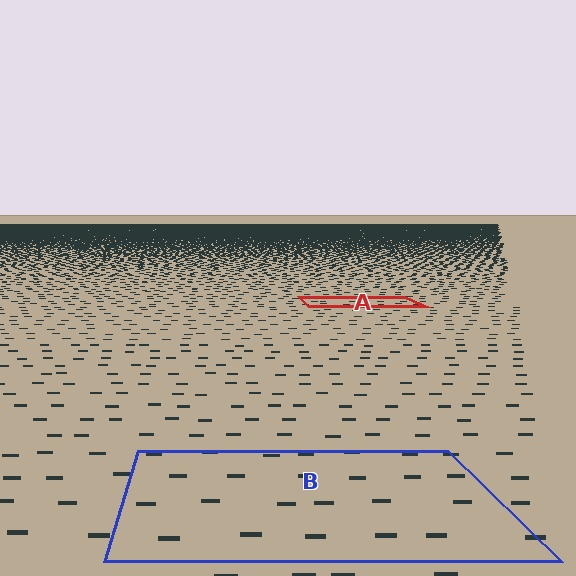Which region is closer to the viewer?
Region B is closer. The texture elements there are larger and more spread out.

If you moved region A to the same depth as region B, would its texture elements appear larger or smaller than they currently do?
They would appear larger. At a closer depth, the same texture elements are projected at a bigger on-screen size.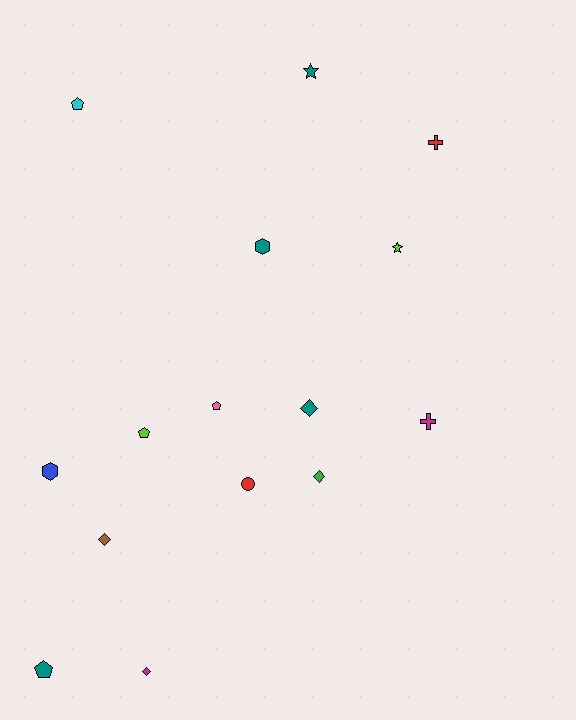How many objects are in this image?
There are 15 objects.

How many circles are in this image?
There is 1 circle.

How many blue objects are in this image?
There is 1 blue object.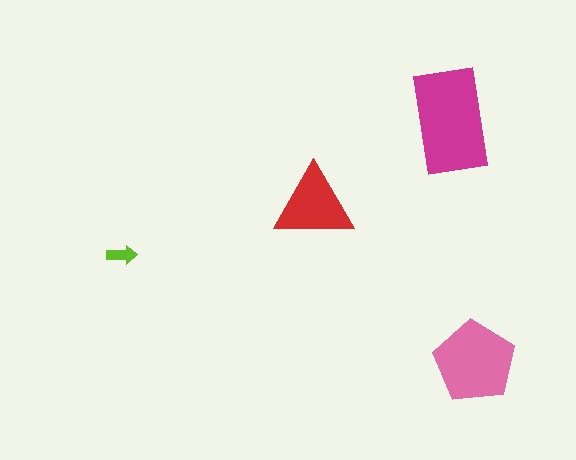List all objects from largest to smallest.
The magenta rectangle, the pink pentagon, the red triangle, the lime arrow.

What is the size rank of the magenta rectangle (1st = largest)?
1st.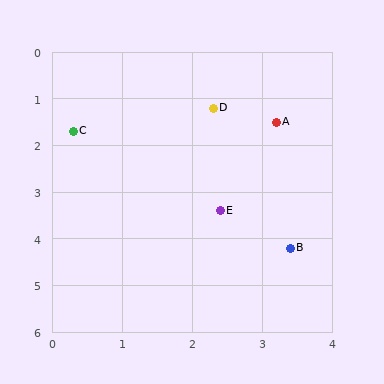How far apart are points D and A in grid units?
Points D and A are about 0.9 grid units apart.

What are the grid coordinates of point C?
Point C is at approximately (0.3, 1.7).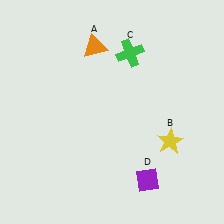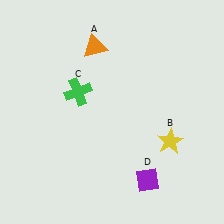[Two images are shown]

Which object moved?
The green cross (C) moved left.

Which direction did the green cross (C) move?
The green cross (C) moved left.